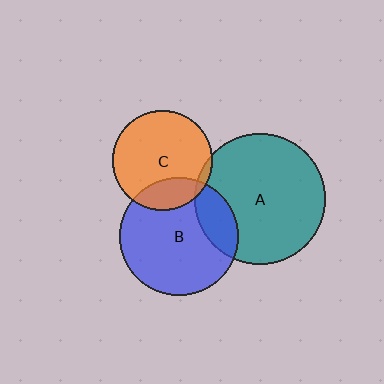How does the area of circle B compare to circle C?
Approximately 1.4 times.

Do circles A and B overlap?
Yes.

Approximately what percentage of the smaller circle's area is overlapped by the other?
Approximately 20%.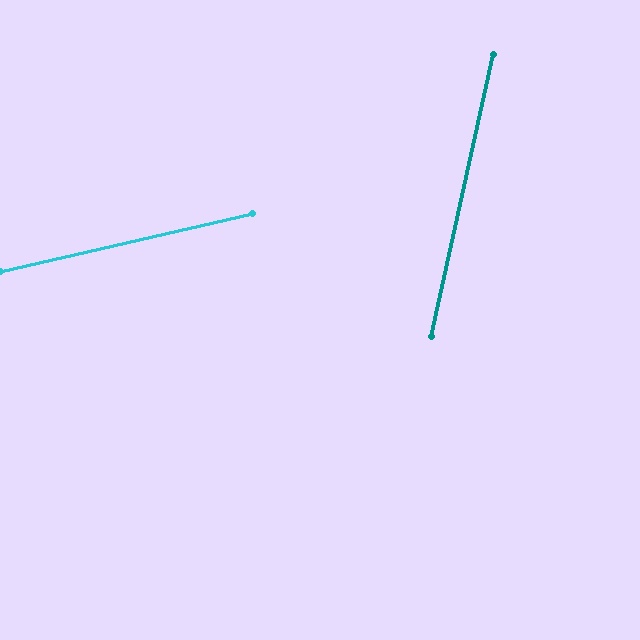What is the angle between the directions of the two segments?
Approximately 65 degrees.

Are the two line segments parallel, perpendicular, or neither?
Neither parallel nor perpendicular — they differ by about 65°.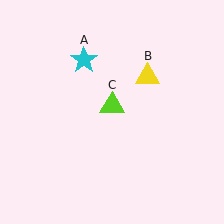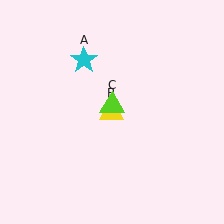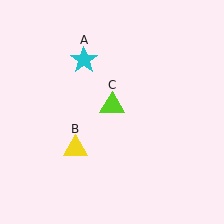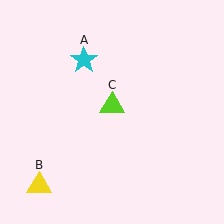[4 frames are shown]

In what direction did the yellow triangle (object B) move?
The yellow triangle (object B) moved down and to the left.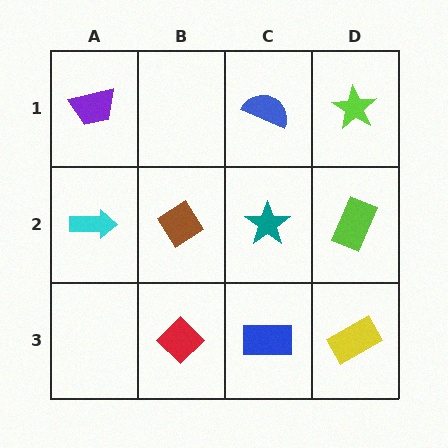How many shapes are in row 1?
3 shapes.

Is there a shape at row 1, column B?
No, that cell is empty.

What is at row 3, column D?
A yellow rectangle.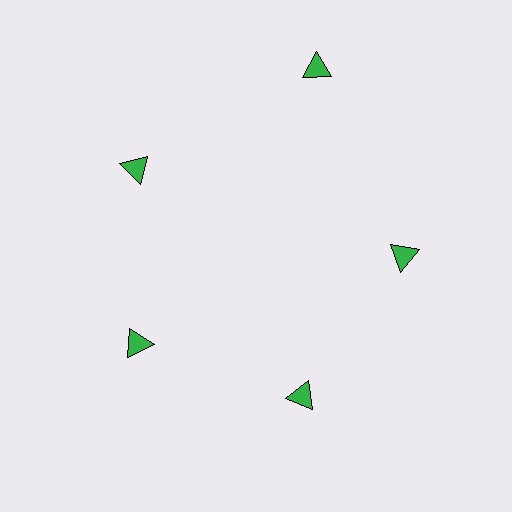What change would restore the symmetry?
The symmetry would be restored by moving it inward, back onto the ring so that all 5 triangles sit at equal angles and equal distance from the center.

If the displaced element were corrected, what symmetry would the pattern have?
It would have 5-fold rotational symmetry — the pattern would map onto itself every 72 degrees.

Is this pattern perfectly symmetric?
No. The 5 green triangles are arranged in a ring, but one element near the 1 o'clock position is pushed outward from the center, breaking the 5-fold rotational symmetry.